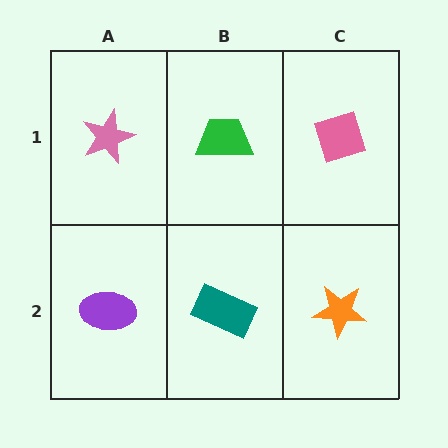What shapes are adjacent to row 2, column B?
A green trapezoid (row 1, column B), a purple ellipse (row 2, column A), an orange star (row 2, column C).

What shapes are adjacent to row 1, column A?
A purple ellipse (row 2, column A), a green trapezoid (row 1, column B).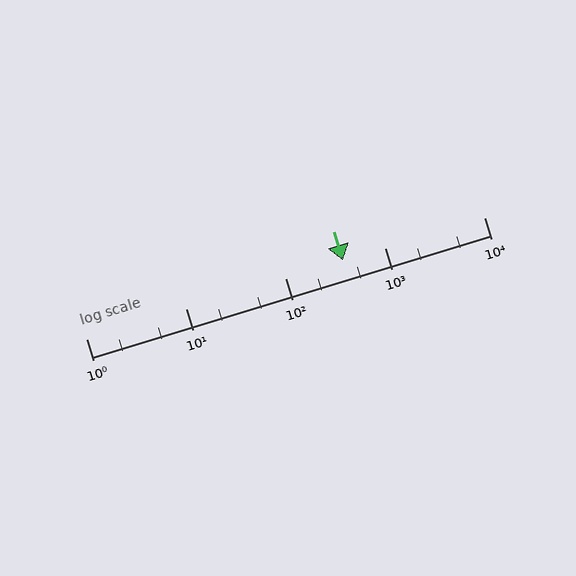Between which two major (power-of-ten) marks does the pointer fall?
The pointer is between 100 and 1000.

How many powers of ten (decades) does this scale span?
The scale spans 4 decades, from 1 to 10000.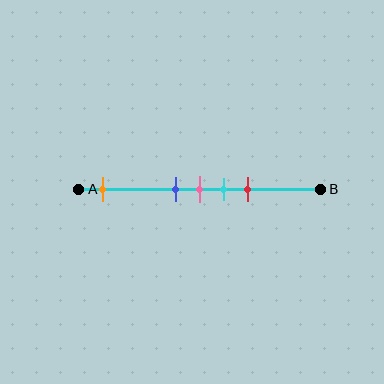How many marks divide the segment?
There are 5 marks dividing the segment.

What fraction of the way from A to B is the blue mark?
The blue mark is approximately 40% (0.4) of the way from A to B.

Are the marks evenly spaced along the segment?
No, the marks are not evenly spaced.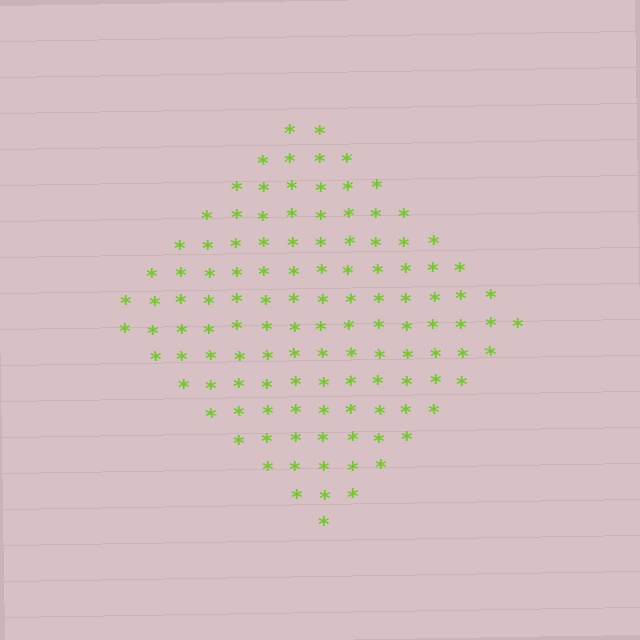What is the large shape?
The large shape is a diamond.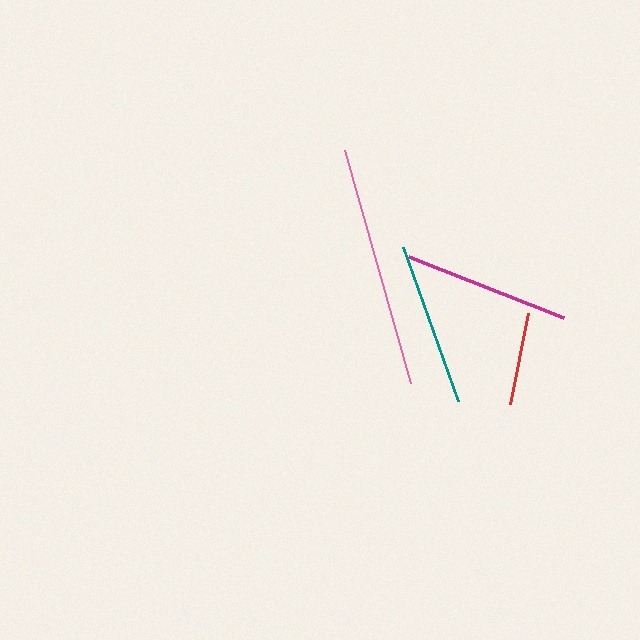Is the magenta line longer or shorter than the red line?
The magenta line is longer than the red line.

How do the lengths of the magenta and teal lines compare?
The magenta and teal lines are approximately the same length.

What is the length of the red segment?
The red segment is approximately 93 pixels long.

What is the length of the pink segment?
The pink segment is approximately 242 pixels long.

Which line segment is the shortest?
The red line is the shortest at approximately 93 pixels.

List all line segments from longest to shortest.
From longest to shortest: pink, magenta, teal, red.